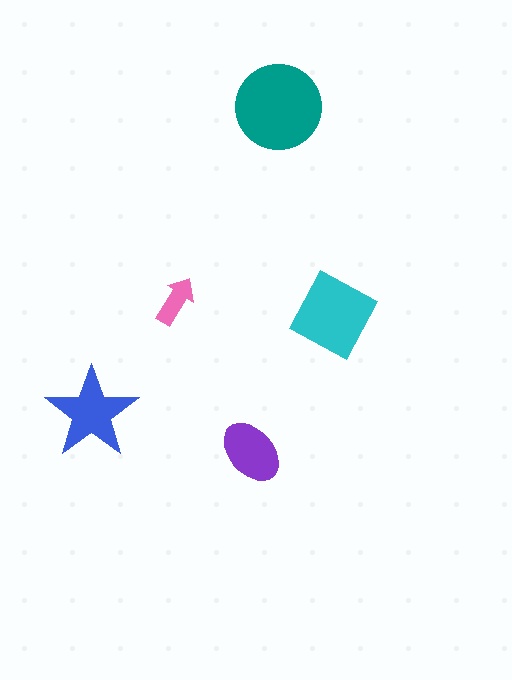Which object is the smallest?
The pink arrow.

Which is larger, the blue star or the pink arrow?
The blue star.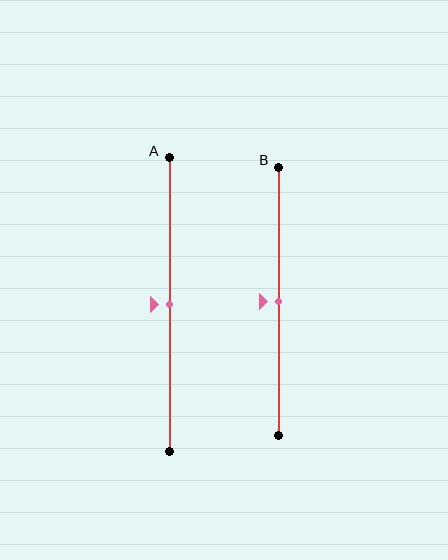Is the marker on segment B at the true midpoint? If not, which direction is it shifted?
Yes, the marker on segment B is at the true midpoint.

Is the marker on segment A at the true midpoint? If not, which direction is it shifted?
Yes, the marker on segment A is at the true midpoint.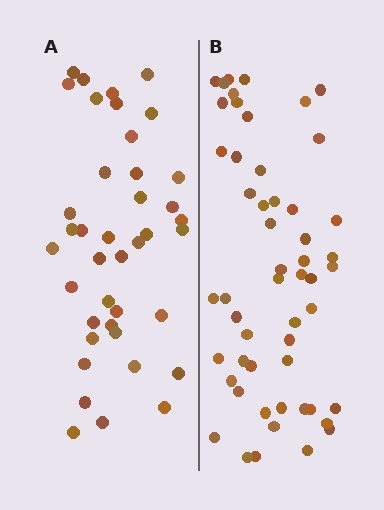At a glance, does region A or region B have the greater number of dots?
Region B (the right region) has more dots.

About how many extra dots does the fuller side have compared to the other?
Region B has approximately 15 more dots than region A.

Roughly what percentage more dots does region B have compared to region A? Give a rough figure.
About 30% more.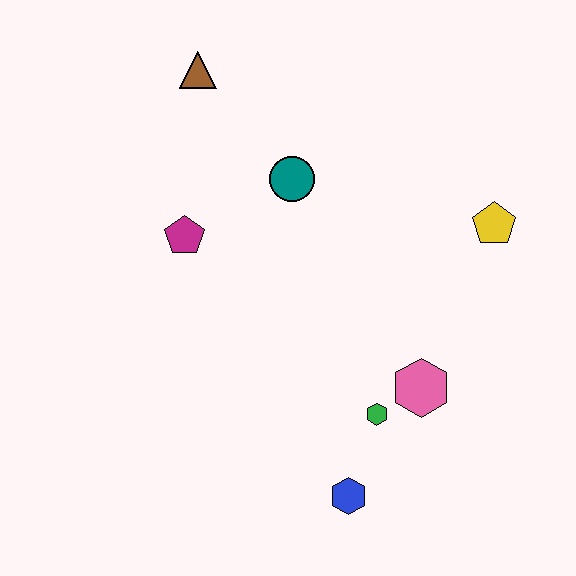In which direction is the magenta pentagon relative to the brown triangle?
The magenta pentagon is below the brown triangle.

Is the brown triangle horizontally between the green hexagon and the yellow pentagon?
No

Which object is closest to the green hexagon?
The pink hexagon is closest to the green hexagon.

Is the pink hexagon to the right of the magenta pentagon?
Yes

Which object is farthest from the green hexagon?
The brown triangle is farthest from the green hexagon.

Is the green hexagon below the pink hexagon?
Yes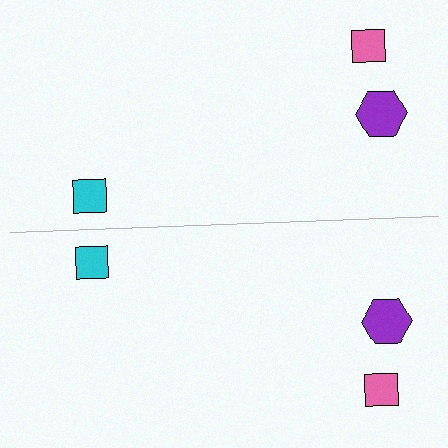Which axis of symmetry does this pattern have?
The pattern has a horizontal axis of symmetry running through the center of the image.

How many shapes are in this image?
There are 6 shapes in this image.